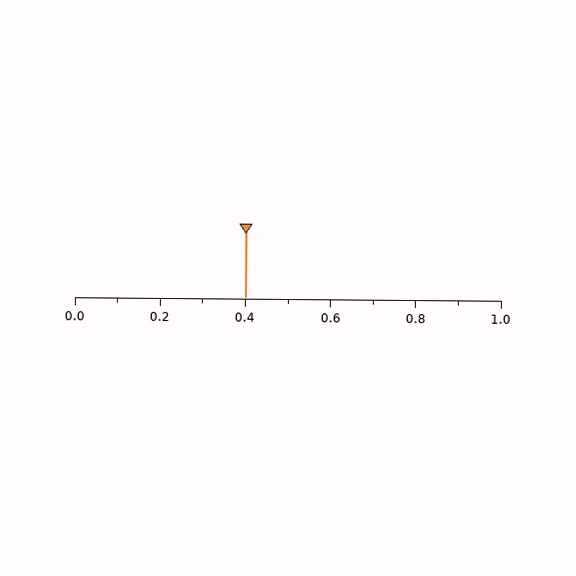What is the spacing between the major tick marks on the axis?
The major ticks are spaced 0.2 apart.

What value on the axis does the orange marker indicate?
The marker indicates approximately 0.4.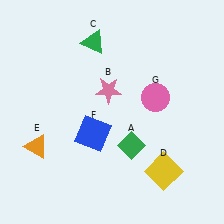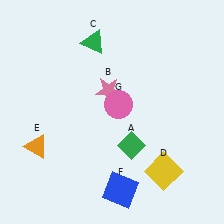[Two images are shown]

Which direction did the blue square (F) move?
The blue square (F) moved down.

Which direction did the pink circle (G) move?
The pink circle (G) moved left.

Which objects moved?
The objects that moved are: the blue square (F), the pink circle (G).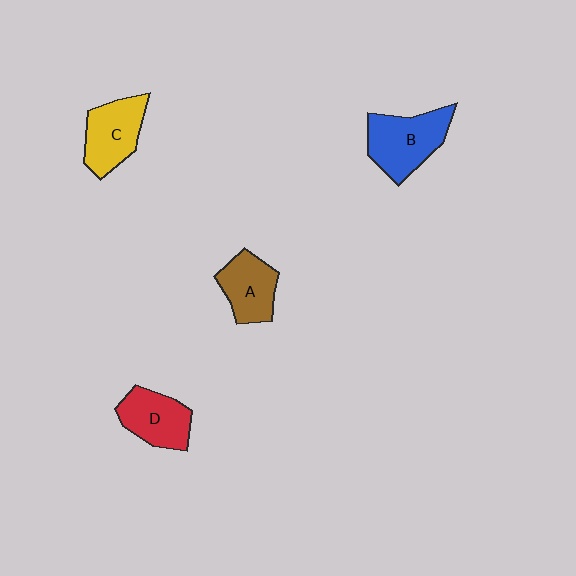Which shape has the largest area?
Shape B (blue).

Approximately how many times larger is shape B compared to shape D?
Approximately 1.3 times.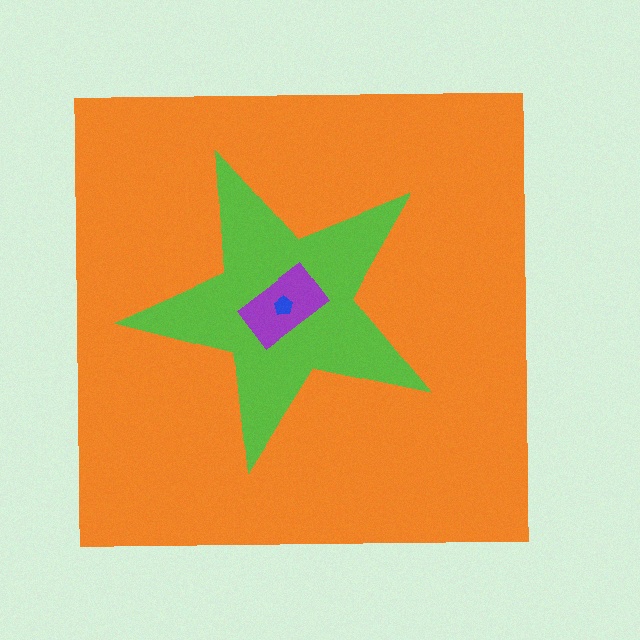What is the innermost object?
The blue pentagon.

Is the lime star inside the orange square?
Yes.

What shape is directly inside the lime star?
The purple rectangle.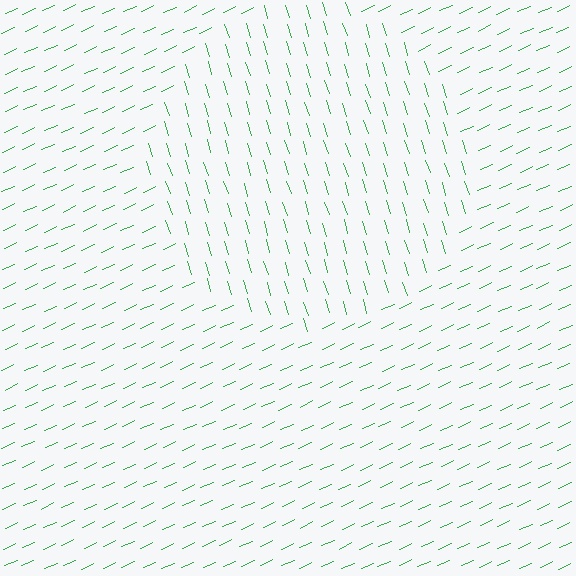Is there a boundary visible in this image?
Yes, there is a texture boundary formed by a change in line orientation.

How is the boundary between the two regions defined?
The boundary is defined purely by a change in line orientation (approximately 83 degrees difference). All lines are the same color and thickness.